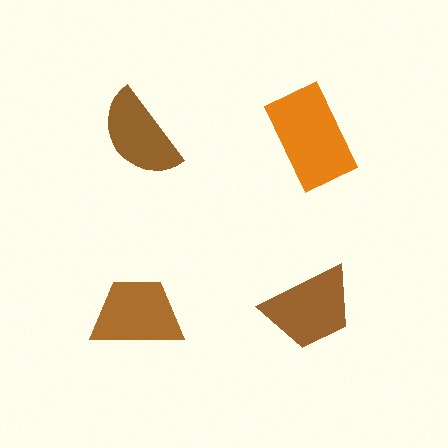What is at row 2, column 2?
A brown trapezoid.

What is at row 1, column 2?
An orange rectangle.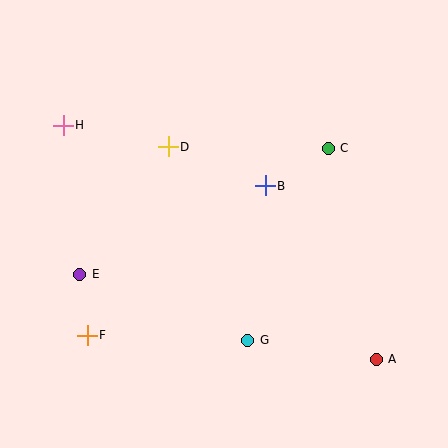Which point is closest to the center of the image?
Point B at (265, 186) is closest to the center.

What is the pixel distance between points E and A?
The distance between E and A is 308 pixels.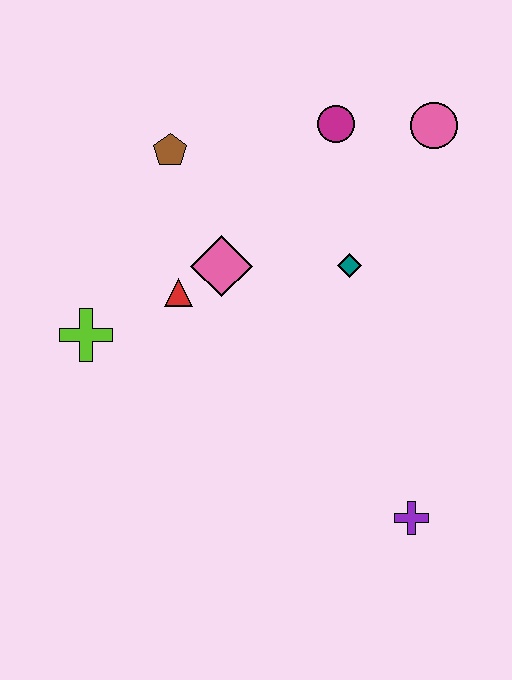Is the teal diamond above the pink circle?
No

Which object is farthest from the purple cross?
The brown pentagon is farthest from the purple cross.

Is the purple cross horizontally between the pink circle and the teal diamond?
Yes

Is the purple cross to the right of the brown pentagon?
Yes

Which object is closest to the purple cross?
The teal diamond is closest to the purple cross.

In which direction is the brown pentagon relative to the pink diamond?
The brown pentagon is above the pink diamond.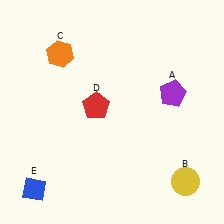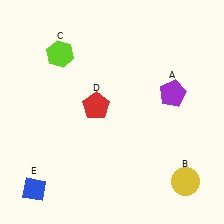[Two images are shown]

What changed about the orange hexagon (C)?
In Image 1, C is orange. In Image 2, it changed to lime.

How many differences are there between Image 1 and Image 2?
There is 1 difference between the two images.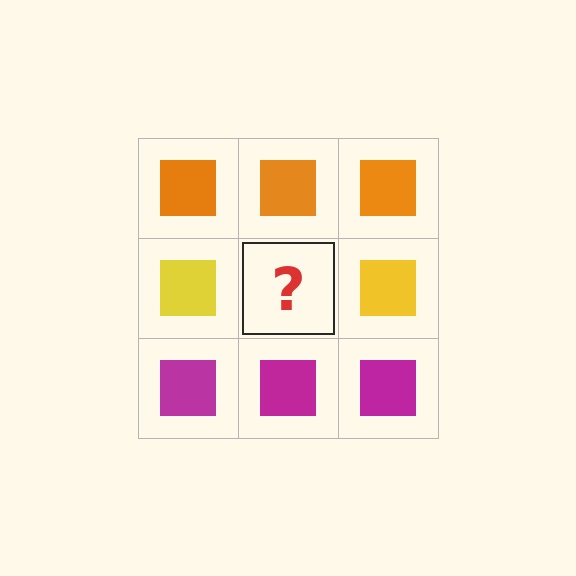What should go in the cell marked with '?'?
The missing cell should contain a yellow square.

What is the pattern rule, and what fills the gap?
The rule is that each row has a consistent color. The gap should be filled with a yellow square.